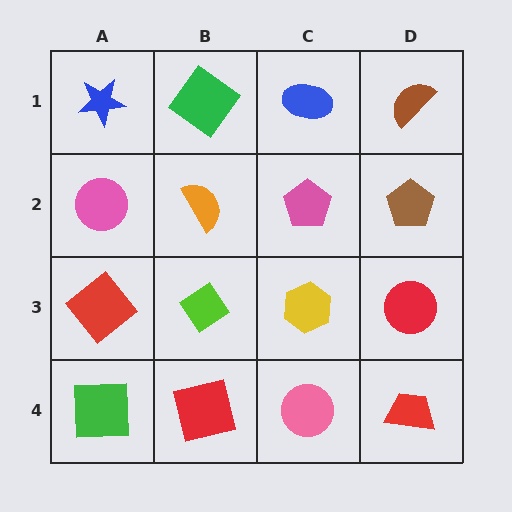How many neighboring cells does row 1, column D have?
2.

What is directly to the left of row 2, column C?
An orange semicircle.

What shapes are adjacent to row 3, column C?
A pink pentagon (row 2, column C), a pink circle (row 4, column C), a lime diamond (row 3, column B), a red circle (row 3, column D).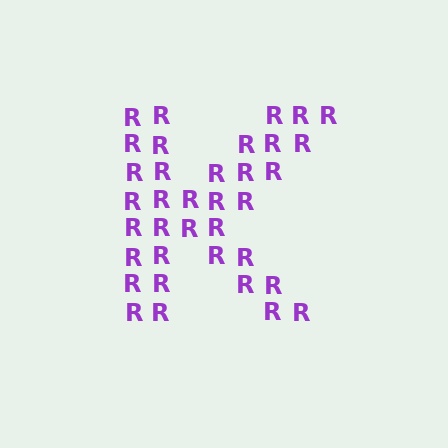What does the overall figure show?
The overall figure shows the letter K.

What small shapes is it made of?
It is made of small letter R's.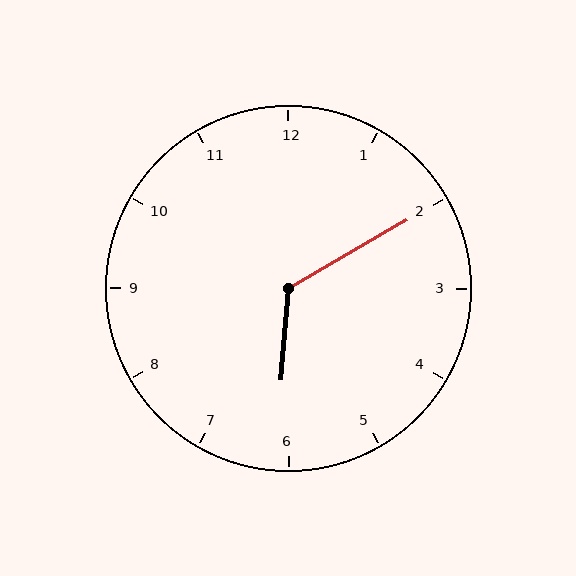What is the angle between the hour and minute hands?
Approximately 125 degrees.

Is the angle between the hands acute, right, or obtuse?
It is obtuse.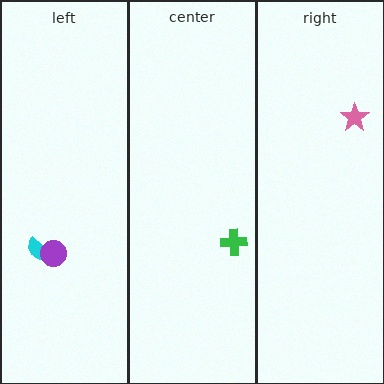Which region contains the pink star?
The right region.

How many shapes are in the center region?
1.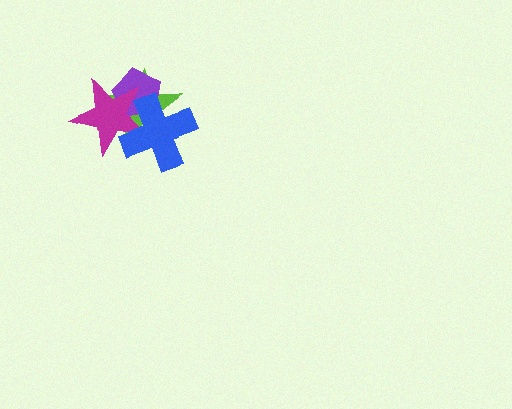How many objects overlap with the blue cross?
3 objects overlap with the blue cross.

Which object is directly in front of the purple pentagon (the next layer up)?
The magenta star is directly in front of the purple pentagon.